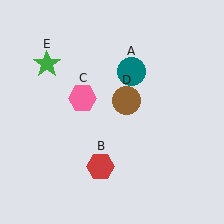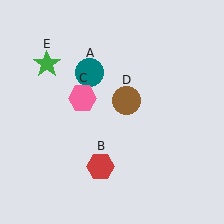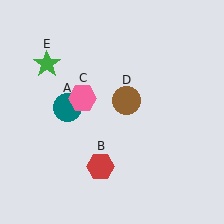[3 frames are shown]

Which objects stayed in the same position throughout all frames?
Red hexagon (object B) and pink hexagon (object C) and brown circle (object D) and green star (object E) remained stationary.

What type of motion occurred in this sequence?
The teal circle (object A) rotated counterclockwise around the center of the scene.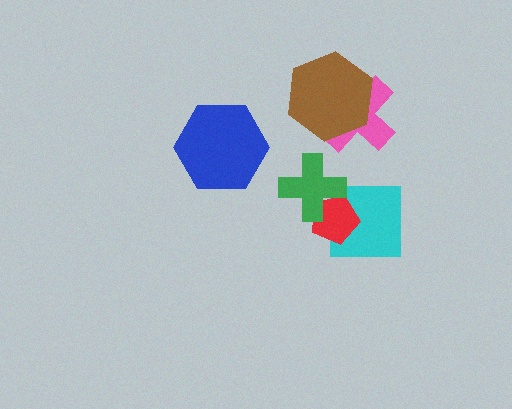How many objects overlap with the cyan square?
2 objects overlap with the cyan square.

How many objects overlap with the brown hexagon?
1 object overlaps with the brown hexagon.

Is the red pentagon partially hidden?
Yes, it is partially covered by another shape.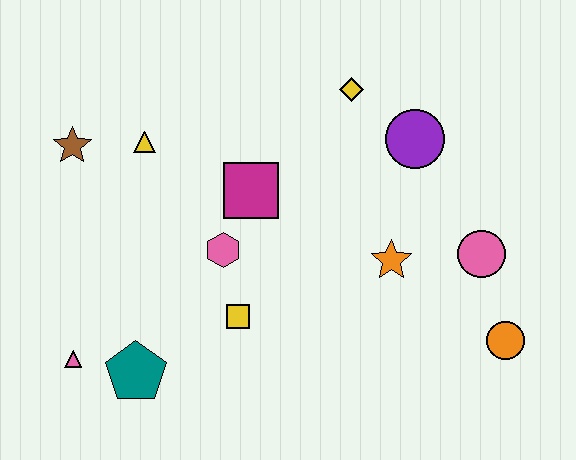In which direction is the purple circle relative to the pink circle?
The purple circle is above the pink circle.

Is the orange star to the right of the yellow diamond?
Yes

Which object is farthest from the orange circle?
The brown star is farthest from the orange circle.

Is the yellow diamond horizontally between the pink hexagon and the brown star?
No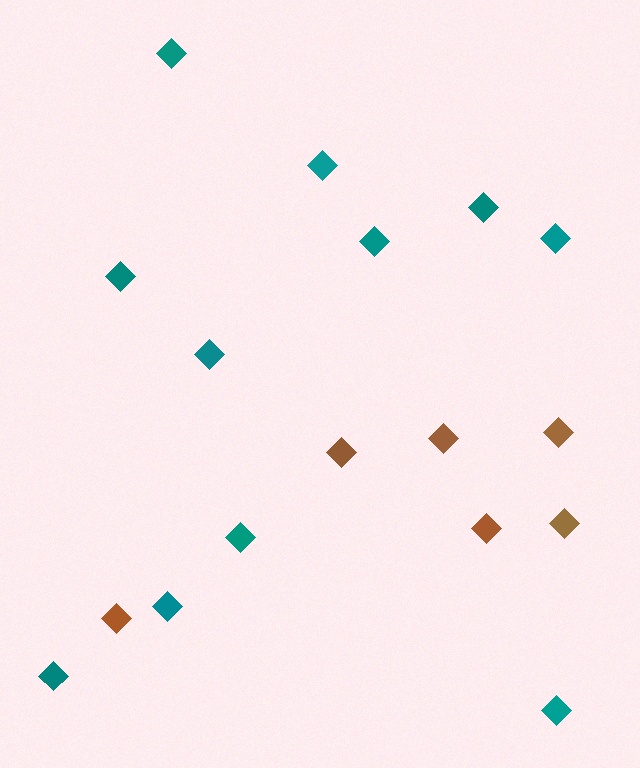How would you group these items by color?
There are 2 groups: one group of brown diamonds (6) and one group of teal diamonds (11).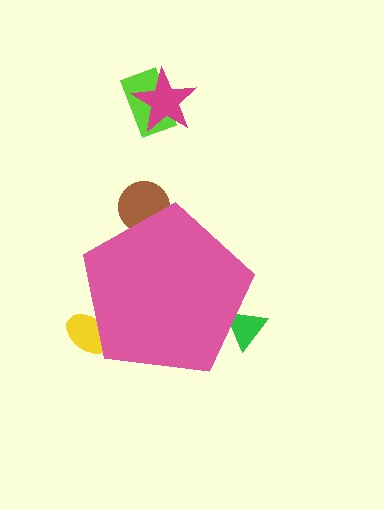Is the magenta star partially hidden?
No, the magenta star is fully visible.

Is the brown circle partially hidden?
Yes, the brown circle is partially hidden behind the pink pentagon.